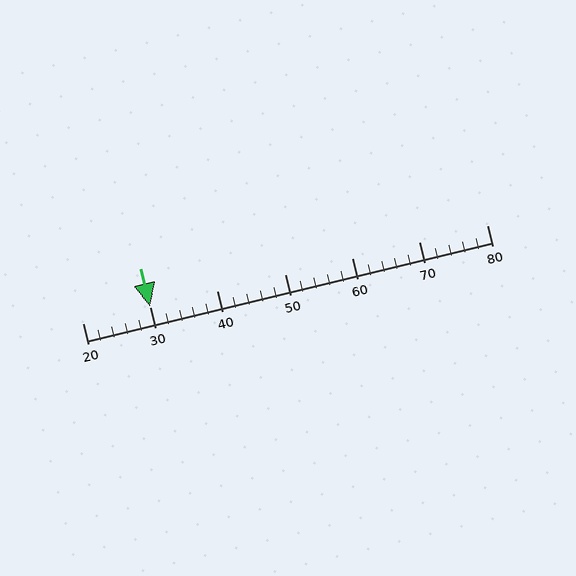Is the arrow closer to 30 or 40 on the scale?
The arrow is closer to 30.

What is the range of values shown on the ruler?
The ruler shows values from 20 to 80.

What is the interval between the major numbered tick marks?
The major tick marks are spaced 10 units apart.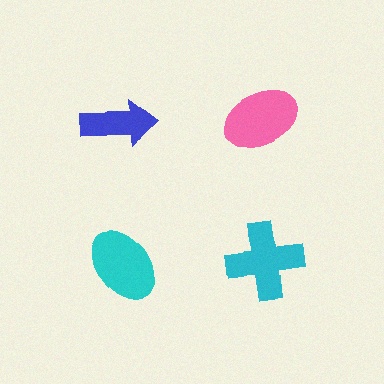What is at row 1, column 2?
A pink ellipse.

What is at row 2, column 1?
A cyan ellipse.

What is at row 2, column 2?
A cyan cross.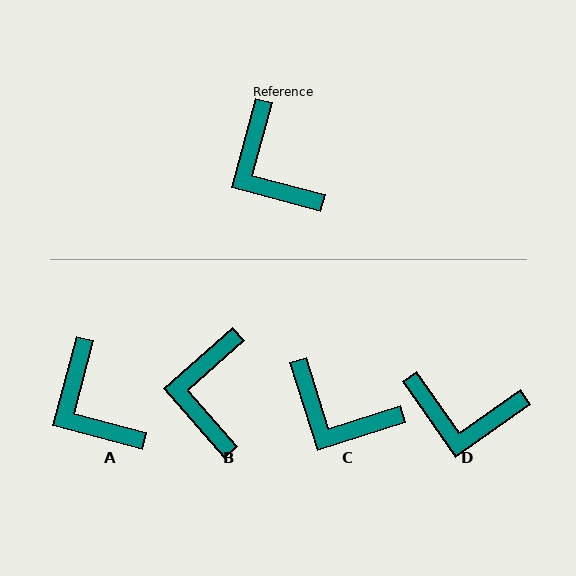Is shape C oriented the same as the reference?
No, it is off by about 33 degrees.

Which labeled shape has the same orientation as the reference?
A.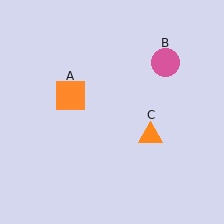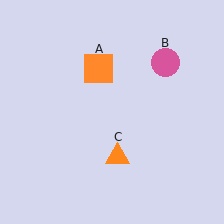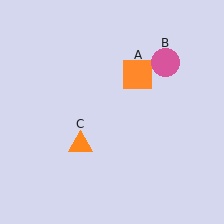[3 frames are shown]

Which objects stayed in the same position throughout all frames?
Pink circle (object B) remained stationary.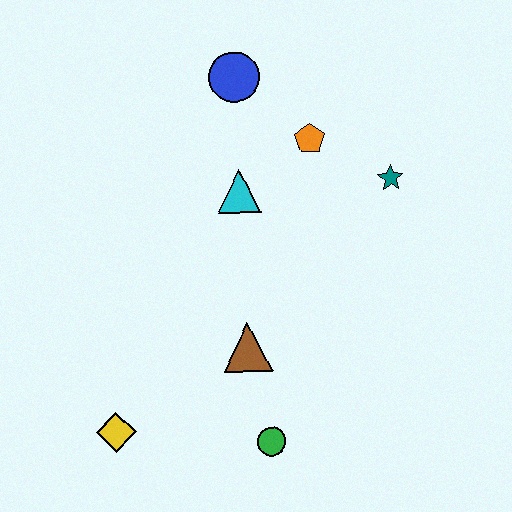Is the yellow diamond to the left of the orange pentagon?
Yes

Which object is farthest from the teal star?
The yellow diamond is farthest from the teal star.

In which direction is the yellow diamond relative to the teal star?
The yellow diamond is to the left of the teal star.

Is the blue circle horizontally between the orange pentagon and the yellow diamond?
Yes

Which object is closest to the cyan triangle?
The orange pentagon is closest to the cyan triangle.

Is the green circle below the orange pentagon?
Yes